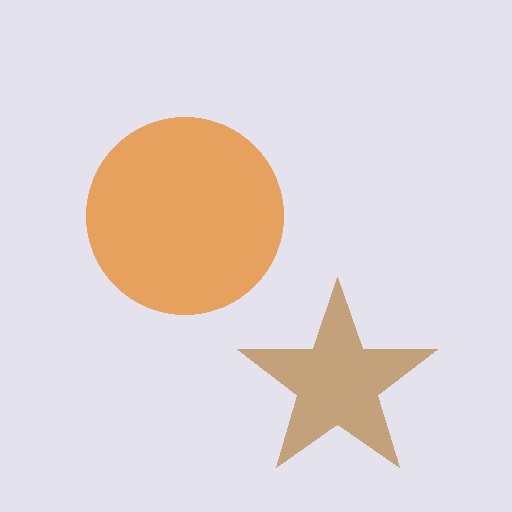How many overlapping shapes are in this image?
There are 2 overlapping shapes in the image.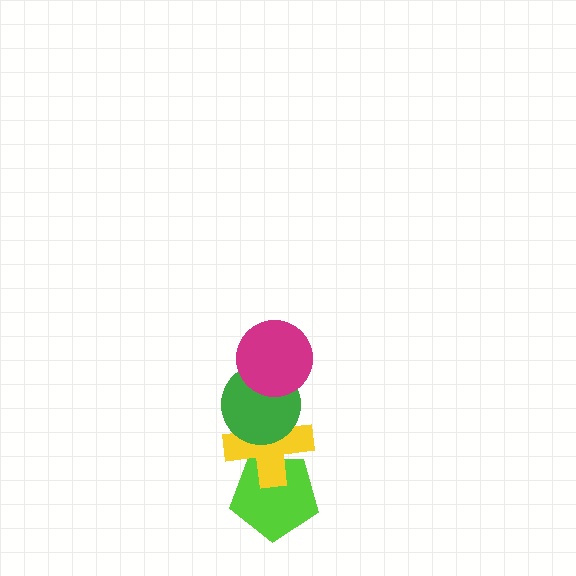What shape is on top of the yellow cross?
The green circle is on top of the yellow cross.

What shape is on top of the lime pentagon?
The yellow cross is on top of the lime pentagon.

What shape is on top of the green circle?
The magenta circle is on top of the green circle.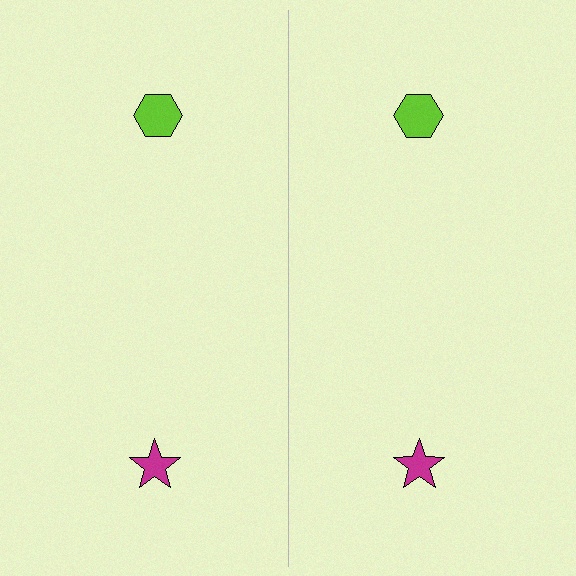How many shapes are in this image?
There are 4 shapes in this image.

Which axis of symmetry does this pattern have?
The pattern has a vertical axis of symmetry running through the center of the image.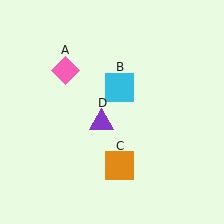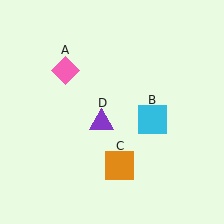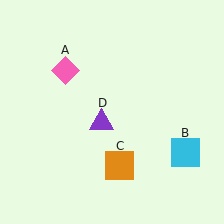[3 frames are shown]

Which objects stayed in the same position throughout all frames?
Pink diamond (object A) and orange square (object C) and purple triangle (object D) remained stationary.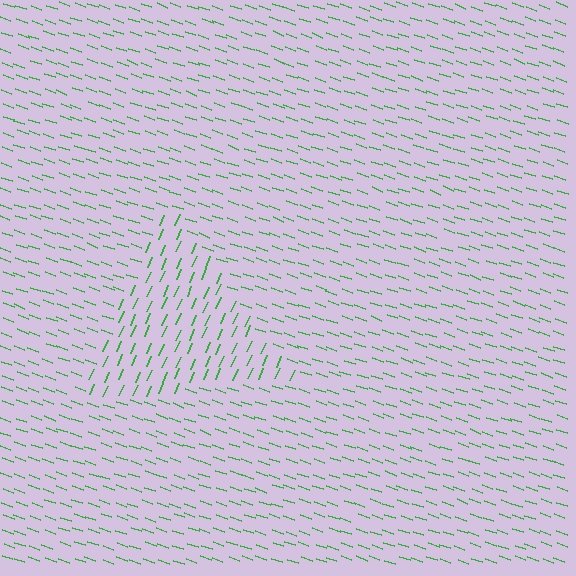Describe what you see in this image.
The image is filled with small green line segments. A triangle region in the image has lines oriented differently from the surrounding lines, creating a visible texture boundary.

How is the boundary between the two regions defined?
The boundary is defined purely by a change in line orientation (approximately 86 degrees difference). All lines are the same color and thickness.